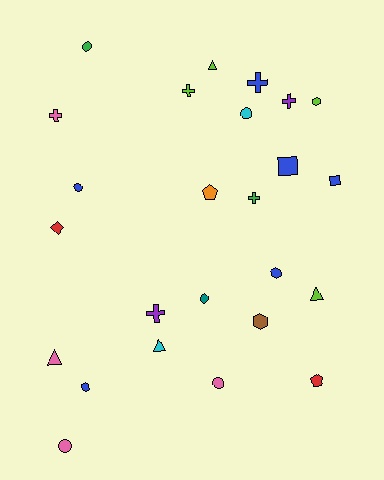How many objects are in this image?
There are 25 objects.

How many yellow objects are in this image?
There are no yellow objects.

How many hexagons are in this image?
There are 4 hexagons.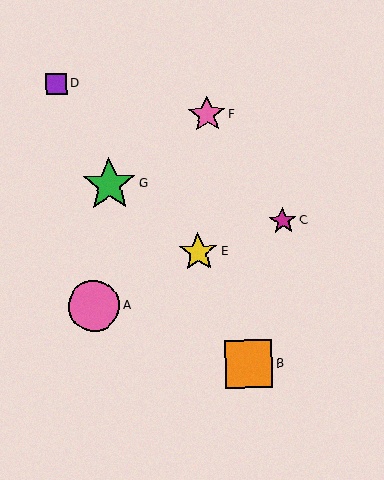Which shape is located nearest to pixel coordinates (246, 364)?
The orange square (labeled B) at (249, 364) is nearest to that location.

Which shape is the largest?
The green star (labeled G) is the largest.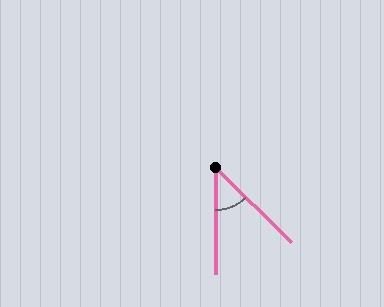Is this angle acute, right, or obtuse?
It is acute.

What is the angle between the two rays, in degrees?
Approximately 45 degrees.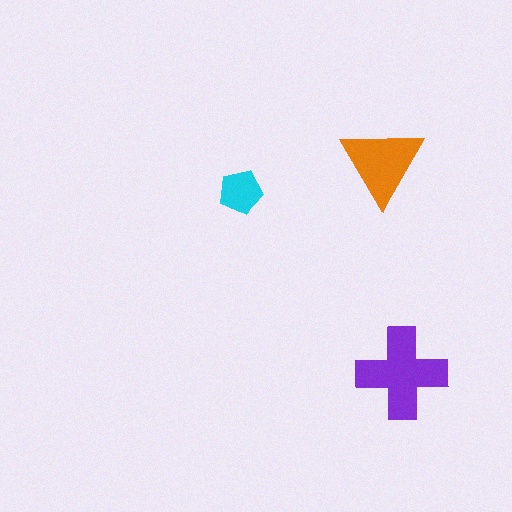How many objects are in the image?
There are 3 objects in the image.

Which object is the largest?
The purple cross.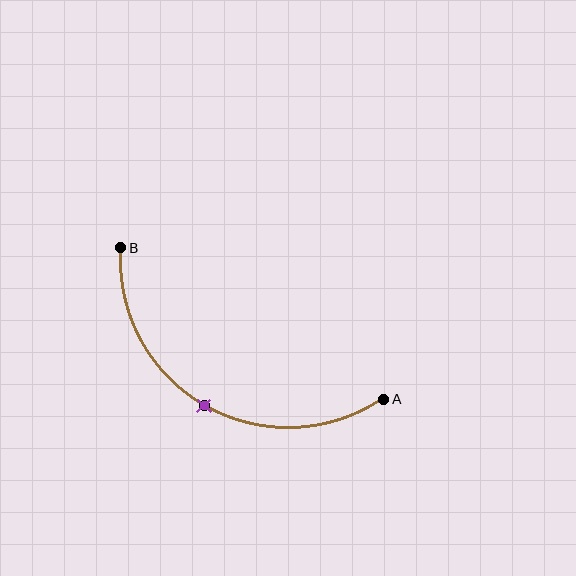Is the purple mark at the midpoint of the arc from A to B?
Yes. The purple mark lies on the arc at equal arc-length from both A and B — it is the arc midpoint.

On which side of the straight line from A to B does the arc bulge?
The arc bulges below the straight line connecting A and B.